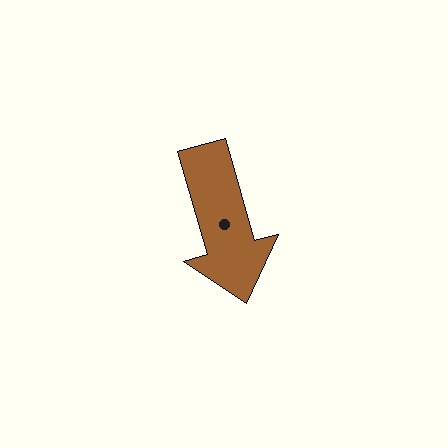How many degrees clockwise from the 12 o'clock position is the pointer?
Approximately 164 degrees.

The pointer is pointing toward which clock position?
Roughly 5 o'clock.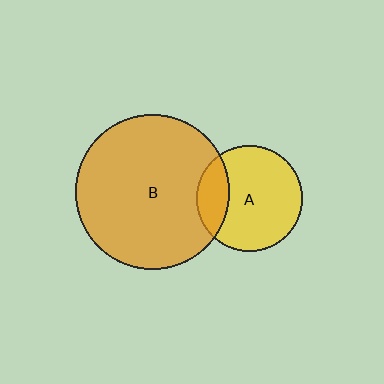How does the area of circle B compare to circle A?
Approximately 2.1 times.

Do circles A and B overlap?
Yes.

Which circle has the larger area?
Circle B (orange).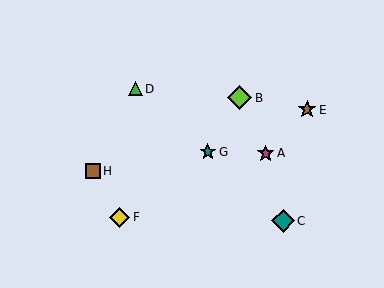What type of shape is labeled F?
Shape F is a yellow diamond.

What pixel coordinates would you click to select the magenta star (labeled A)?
Click at (266, 153) to select the magenta star A.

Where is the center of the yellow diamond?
The center of the yellow diamond is at (120, 217).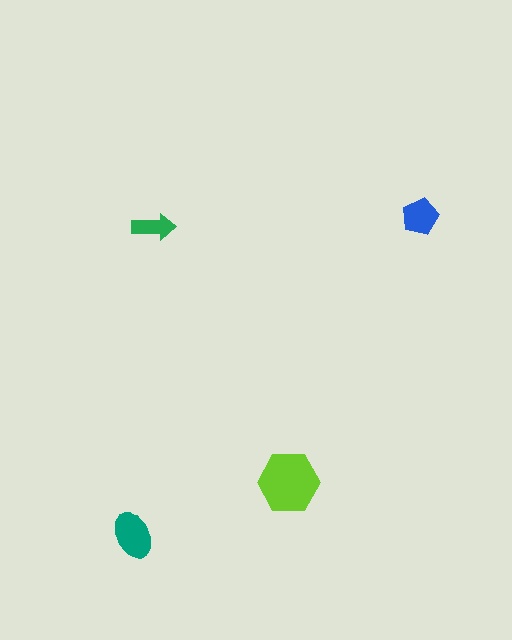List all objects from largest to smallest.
The lime hexagon, the teal ellipse, the blue pentagon, the green arrow.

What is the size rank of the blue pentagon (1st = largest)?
3rd.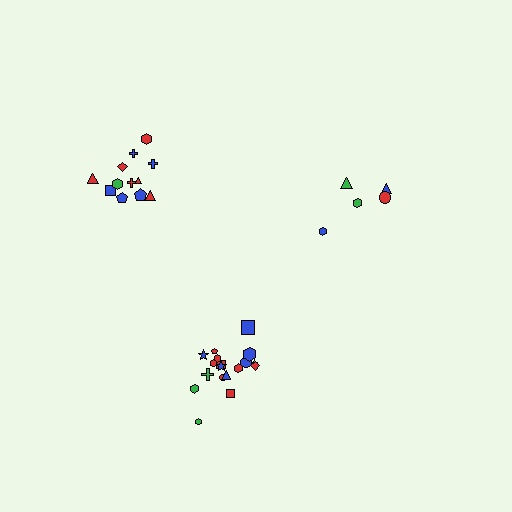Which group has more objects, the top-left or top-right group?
The top-left group.